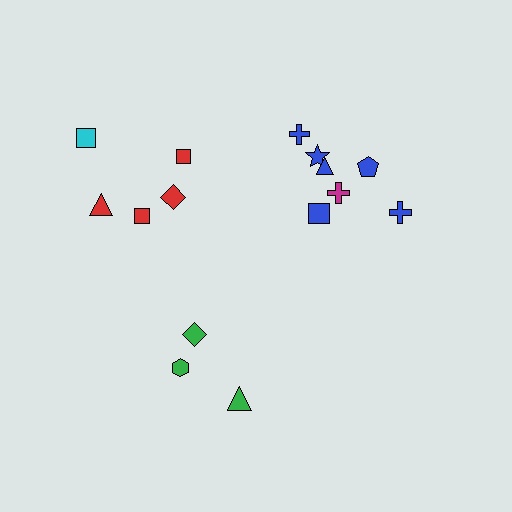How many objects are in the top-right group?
There are 7 objects.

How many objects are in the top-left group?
There are 5 objects.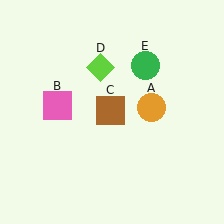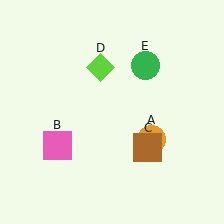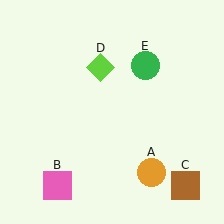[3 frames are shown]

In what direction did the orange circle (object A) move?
The orange circle (object A) moved down.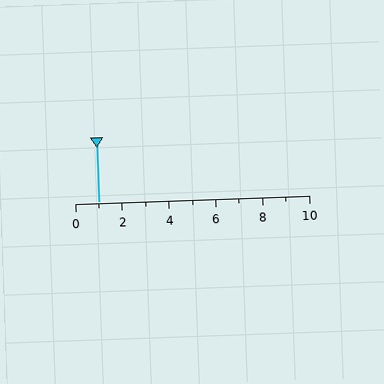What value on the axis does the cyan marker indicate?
The marker indicates approximately 1.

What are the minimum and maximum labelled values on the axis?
The axis runs from 0 to 10.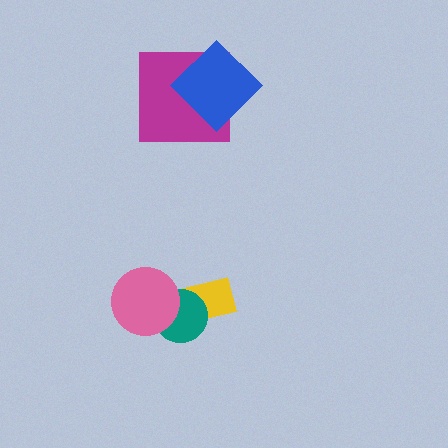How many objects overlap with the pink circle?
1 object overlaps with the pink circle.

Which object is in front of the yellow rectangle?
The teal circle is in front of the yellow rectangle.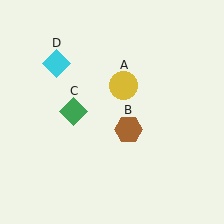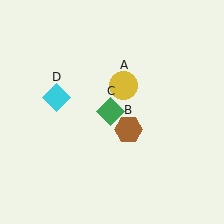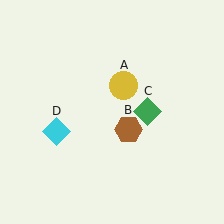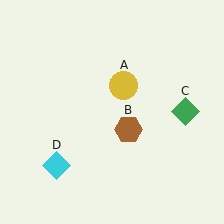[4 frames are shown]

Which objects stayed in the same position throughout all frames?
Yellow circle (object A) and brown hexagon (object B) remained stationary.